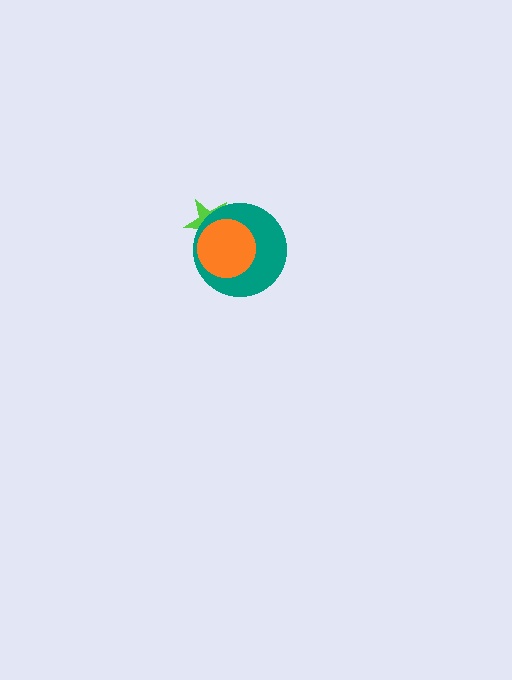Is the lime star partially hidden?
Yes, it is partially covered by another shape.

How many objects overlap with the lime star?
2 objects overlap with the lime star.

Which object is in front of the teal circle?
The orange circle is in front of the teal circle.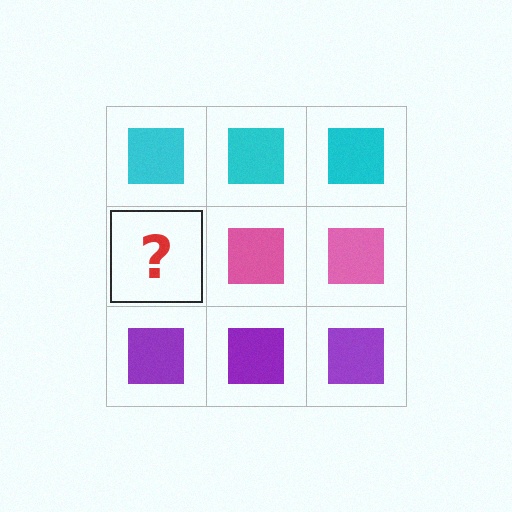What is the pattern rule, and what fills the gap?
The rule is that each row has a consistent color. The gap should be filled with a pink square.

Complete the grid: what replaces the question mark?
The question mark should be replaced with a pink square.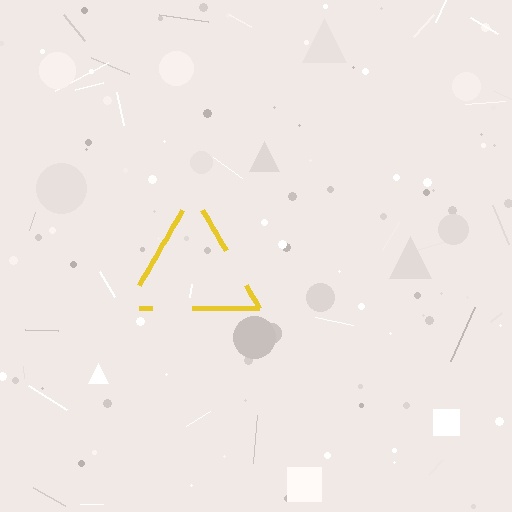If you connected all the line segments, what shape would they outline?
They would outline a triangle.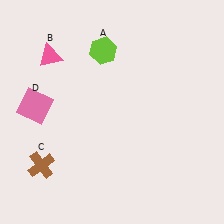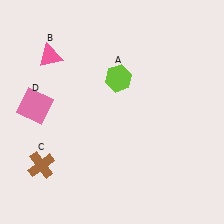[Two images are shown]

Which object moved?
The lime hexagon (A) moved down.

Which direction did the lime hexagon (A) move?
The lime hexagon (A) moved down.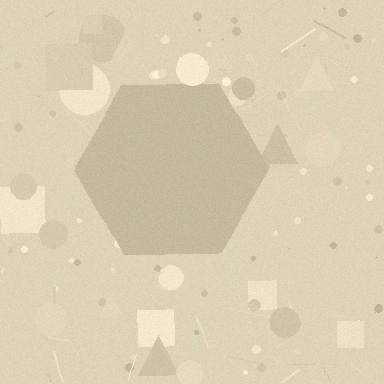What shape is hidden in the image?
A hexagon is hidden in the image.